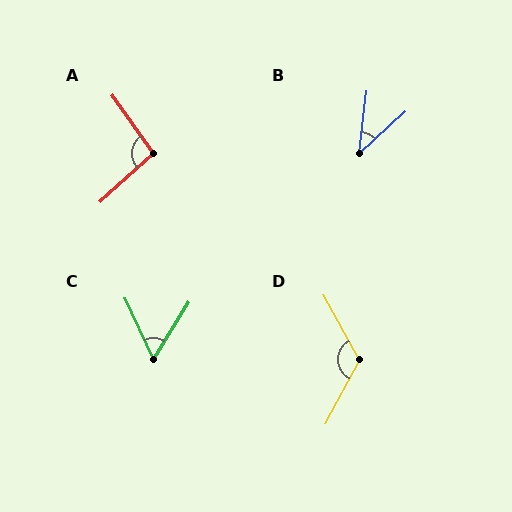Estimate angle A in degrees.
Approximately 97 degrees.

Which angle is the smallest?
B, at approximately 41 degrees.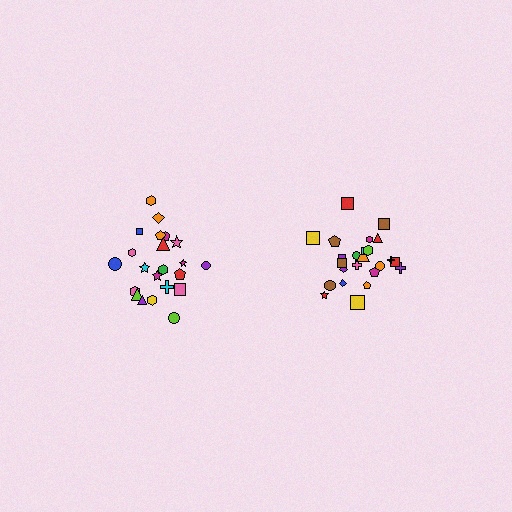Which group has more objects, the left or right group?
The right group.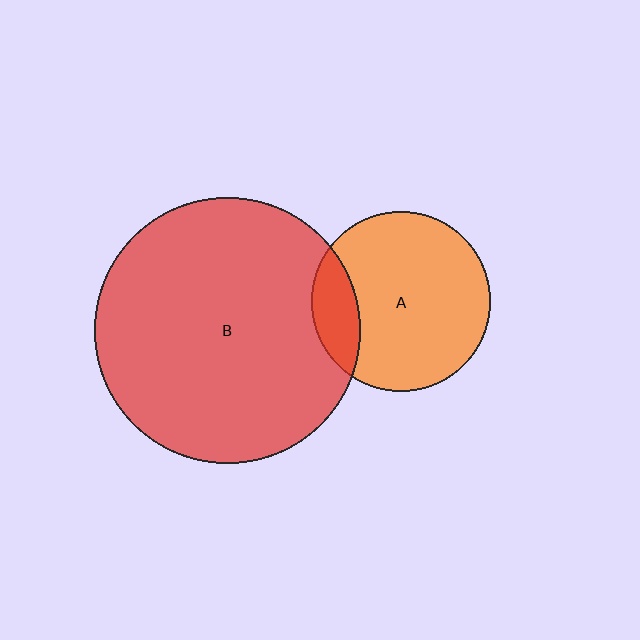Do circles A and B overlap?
Yes.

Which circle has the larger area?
Circle B (red).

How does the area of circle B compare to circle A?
Approximately 2.2 times.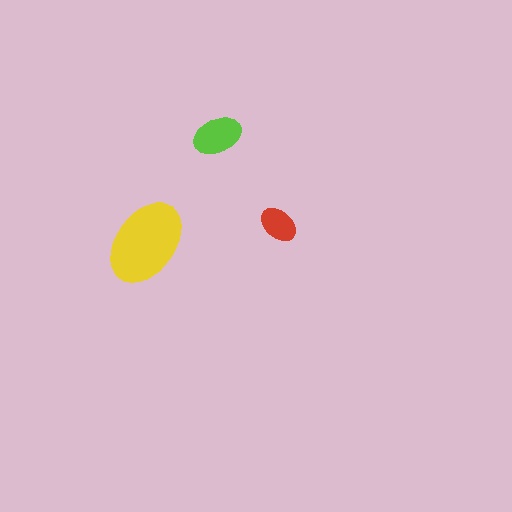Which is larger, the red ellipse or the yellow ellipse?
The yellow one.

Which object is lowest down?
The yellow ellipse is bottommost.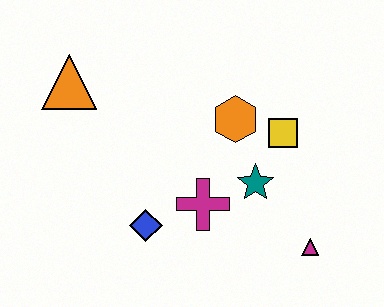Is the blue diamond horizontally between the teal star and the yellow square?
No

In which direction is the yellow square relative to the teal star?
The yellow square is above the teal star.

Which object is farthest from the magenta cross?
The orange triangle is farthest from the magenta cross.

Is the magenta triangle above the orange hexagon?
No